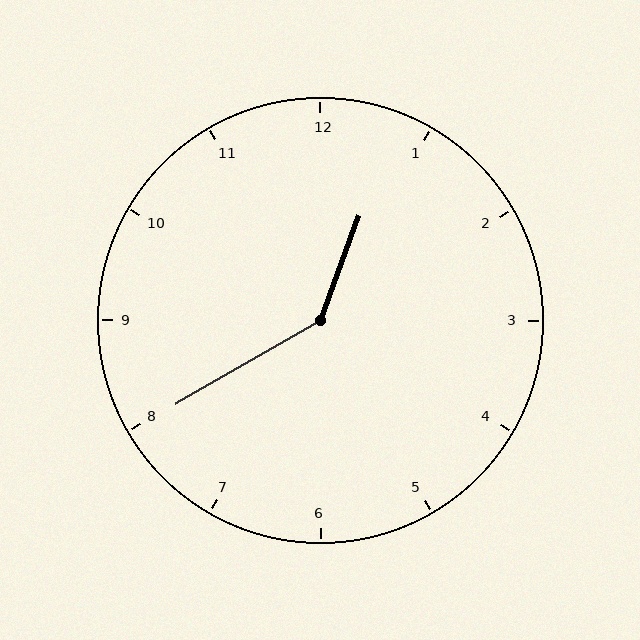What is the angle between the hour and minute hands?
Approximately 140 degrees.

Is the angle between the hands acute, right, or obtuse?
It is obtuse.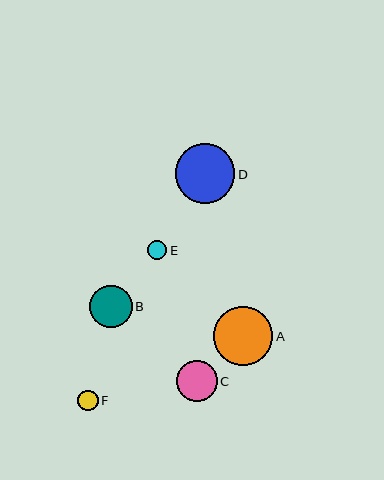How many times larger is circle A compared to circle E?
Circle A is approximately 3.0 times the size of circle E.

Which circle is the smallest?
Circle E is the smallest with a size of approximately 19 pixels.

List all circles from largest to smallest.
From largest to smallest: D, A, B, C, F, E.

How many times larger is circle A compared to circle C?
Circle A is approximately 1.4 times the size of circle C.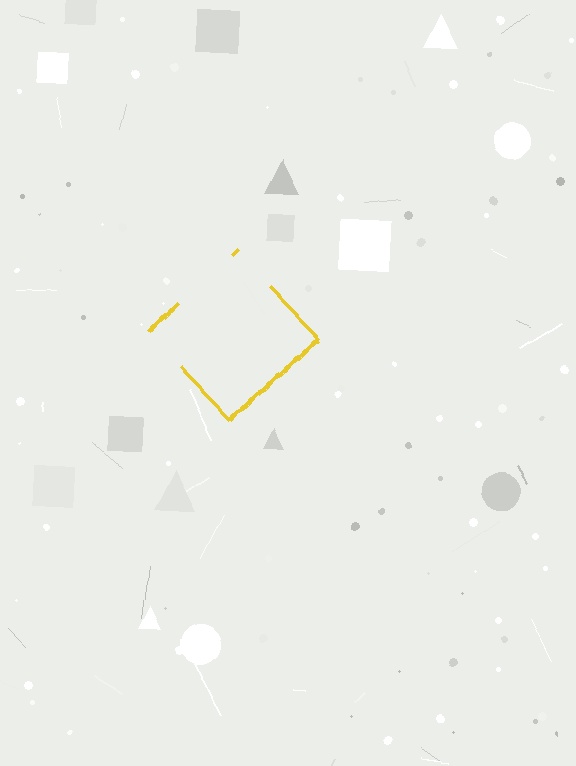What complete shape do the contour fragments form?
The contour fragments form a diamond.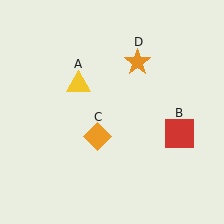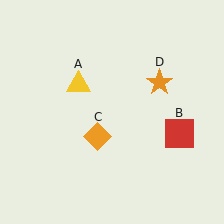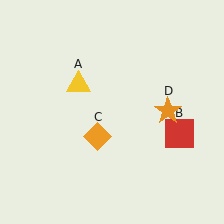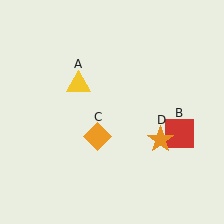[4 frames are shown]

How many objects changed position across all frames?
1 object changed position: orange star (object D).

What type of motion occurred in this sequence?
The orange star (object D) rotated clockwise around the center of the scene.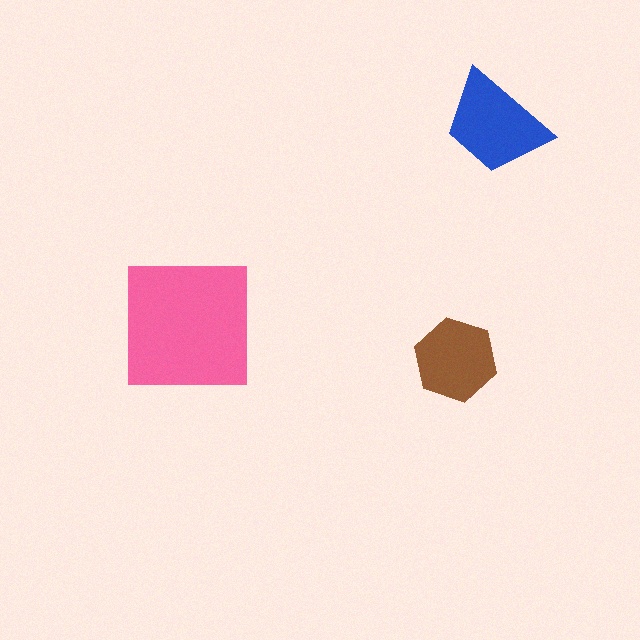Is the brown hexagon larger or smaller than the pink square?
Smaller.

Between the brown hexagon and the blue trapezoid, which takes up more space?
The blue trapezoid.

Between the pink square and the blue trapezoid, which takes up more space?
The pink square.